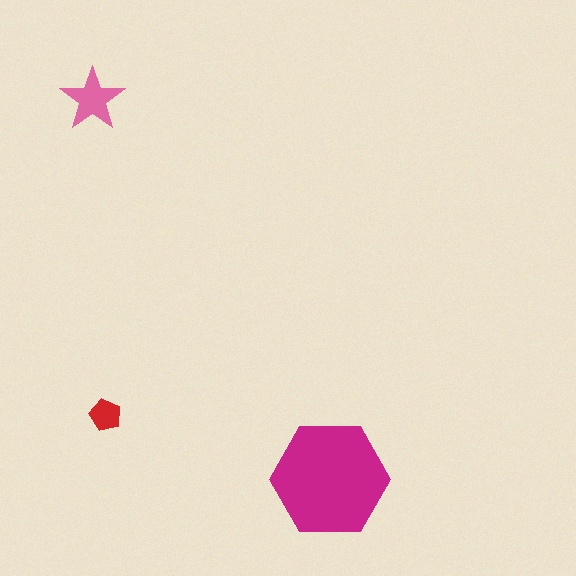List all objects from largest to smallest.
The magenta hexagon, the pink star, the red pentagon.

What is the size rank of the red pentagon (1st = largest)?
3rd.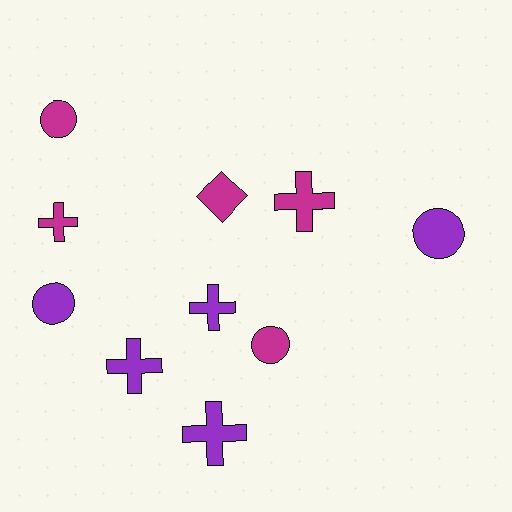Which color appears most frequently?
Purple, with 5 objects.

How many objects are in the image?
There are 10 objects.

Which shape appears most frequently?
Cross, with 5 objects.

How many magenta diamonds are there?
There is 1 magenta diamond.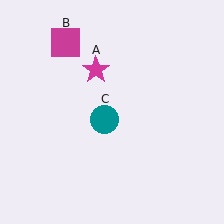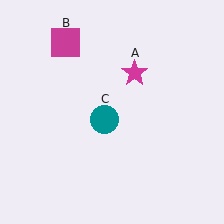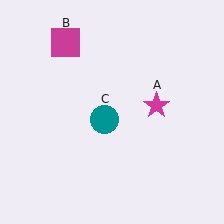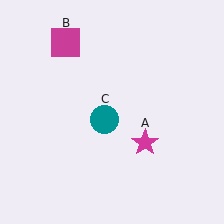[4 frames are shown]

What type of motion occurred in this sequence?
The magenta star (object A) rotated clockwise around the center of the scene.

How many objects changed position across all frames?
1 object changed position: magenta star (object A).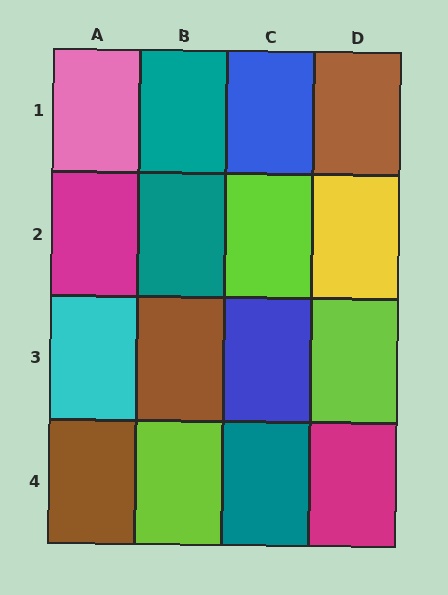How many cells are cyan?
1 cell is cyan.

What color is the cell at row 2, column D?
Yellow.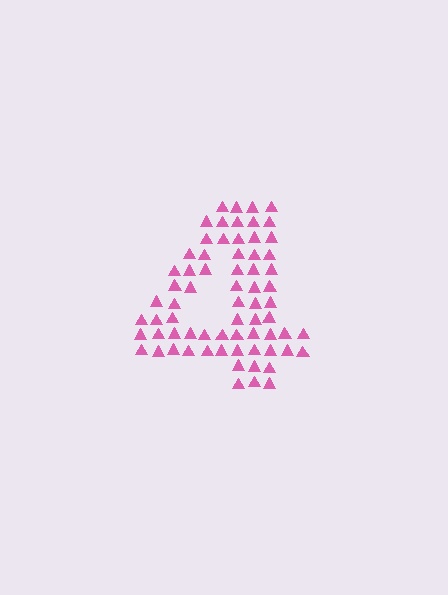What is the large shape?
The large shape is the digit 4.